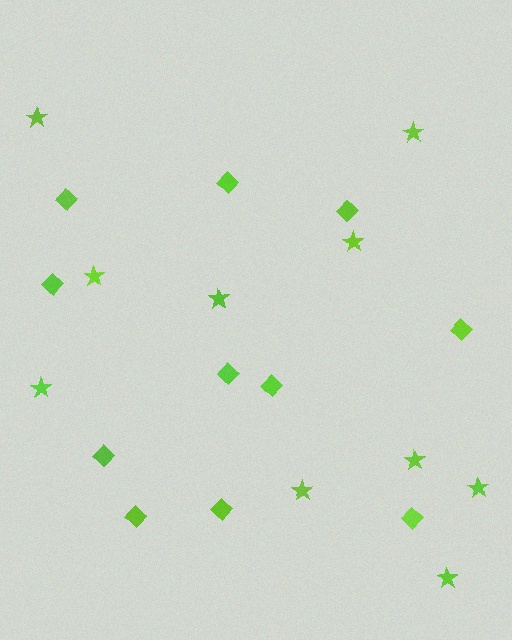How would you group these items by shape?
There are 2 groups: one group of diamonds (11) and one group of stars (10).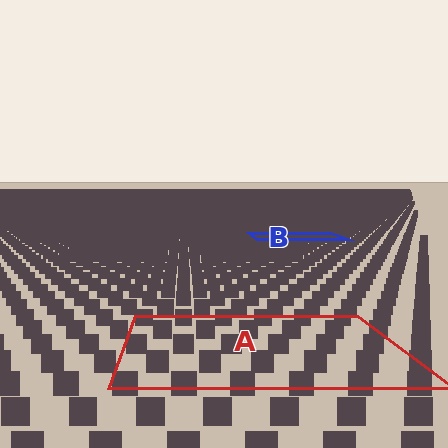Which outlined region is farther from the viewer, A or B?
Region B is farther from the viewer — the texture elements inside it appear smaller and more densely packed.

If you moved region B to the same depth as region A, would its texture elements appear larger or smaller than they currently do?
They would appear larger. At a closer depth, the same texture elements are projected at a bigger on-screen size.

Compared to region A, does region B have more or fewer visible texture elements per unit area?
Region B has more texture elements per unit area — they are packed more densely because it is farther away.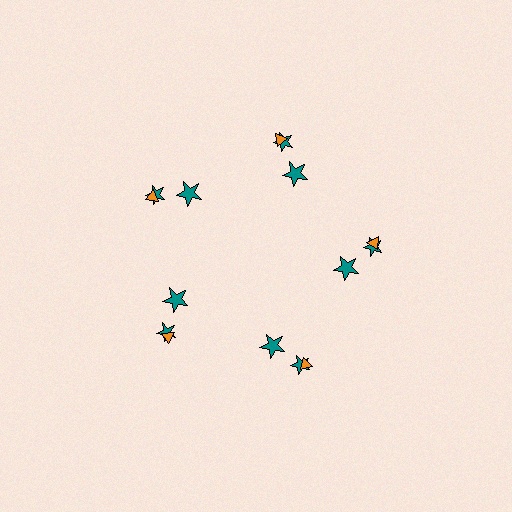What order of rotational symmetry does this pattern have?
This pattern has 5-fold rotational symmetry.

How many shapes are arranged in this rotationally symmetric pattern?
There are 15 shapes, arranged in 5 groups of 3.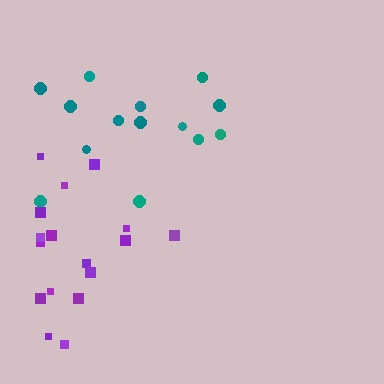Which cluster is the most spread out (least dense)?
Teal.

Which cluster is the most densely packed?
Purple.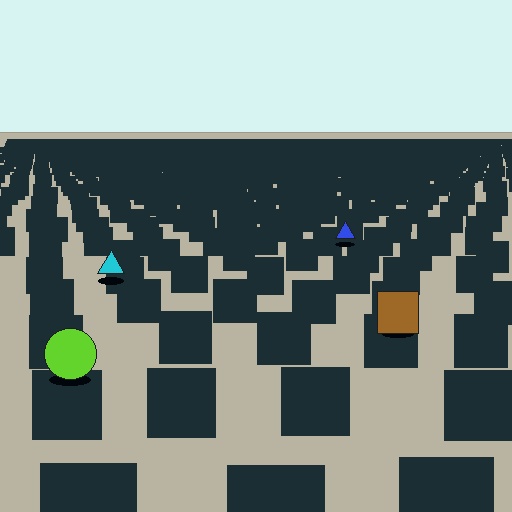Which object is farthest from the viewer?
The blue triangle is farthest from the viewer. It appears smaller and the ground texture around it is denser.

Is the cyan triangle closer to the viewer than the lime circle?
No. The lime circle is closer — you can tell from the texture gradient: the ground texture is coarser near it.